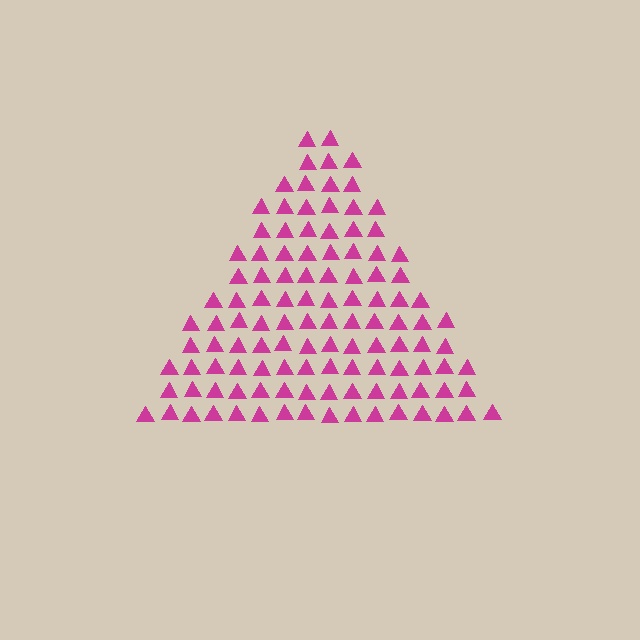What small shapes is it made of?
It is made of small triangles.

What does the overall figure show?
The overall figure shows a triangle.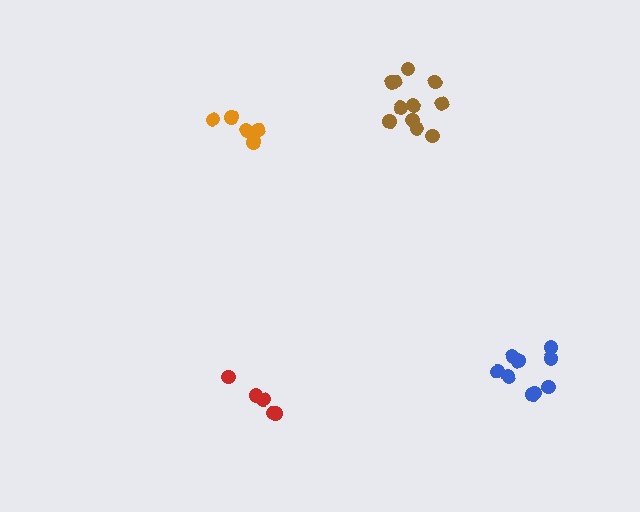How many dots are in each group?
Group 1: 5 dots, Group 2: 5 dots, Group 3: 9 dots, Group 4: 11 dots (30 total).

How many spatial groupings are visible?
There are 4 spatial groupings.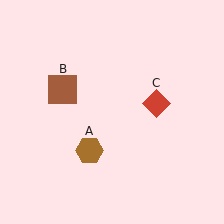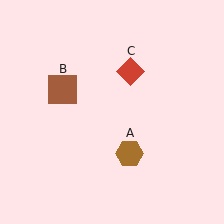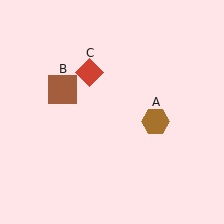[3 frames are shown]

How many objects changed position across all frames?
2 objects changed position: brown hexagon (object A), red diamond (object C).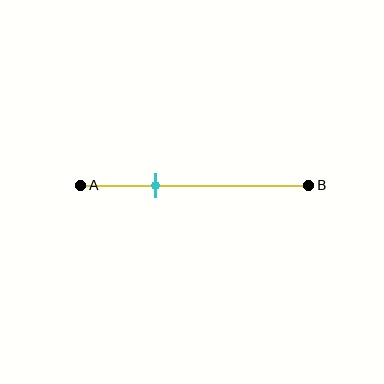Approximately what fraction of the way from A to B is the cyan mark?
The cyan mark is approximately 35% of the way from A to B.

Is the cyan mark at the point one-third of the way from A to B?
Yes, the mark is approximately at the one-third point.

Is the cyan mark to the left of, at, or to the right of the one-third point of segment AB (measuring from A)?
The cyan mark is approximately at the one-third point of segment AB.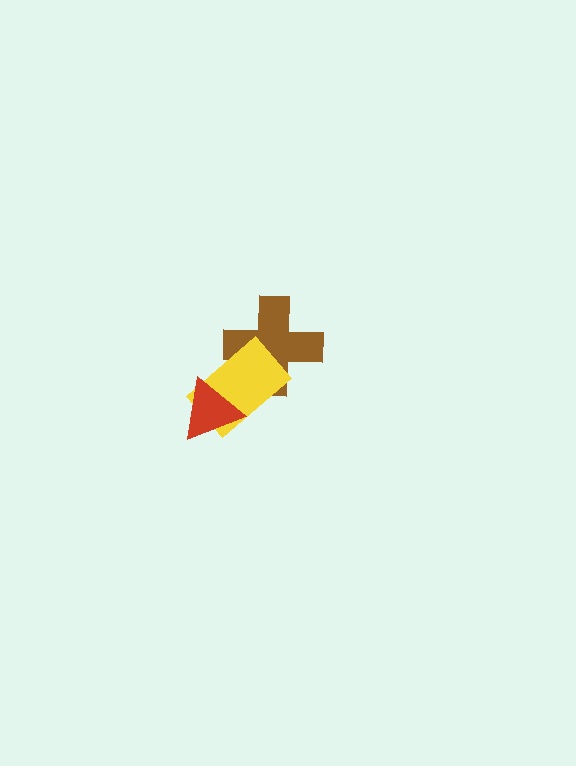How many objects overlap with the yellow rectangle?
2 objects overlap with the yellow rectangle.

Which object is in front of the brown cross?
The yellow rectangle is in front of the brown cross.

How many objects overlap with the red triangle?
1 object overlaps with the red triangle.